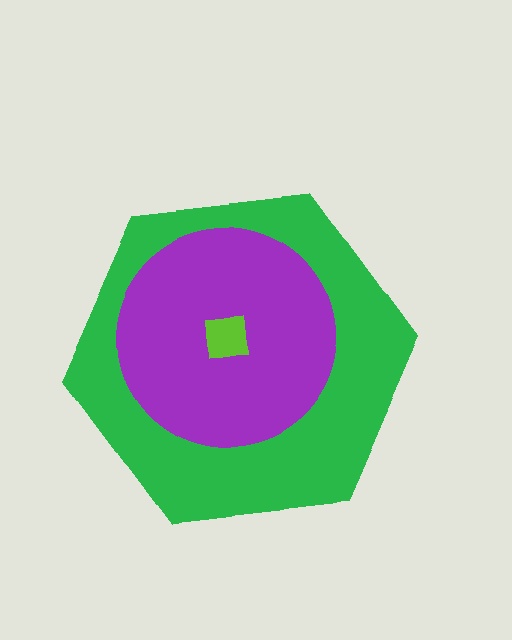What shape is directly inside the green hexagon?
The purple circle.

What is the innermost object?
The lime square.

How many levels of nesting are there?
3.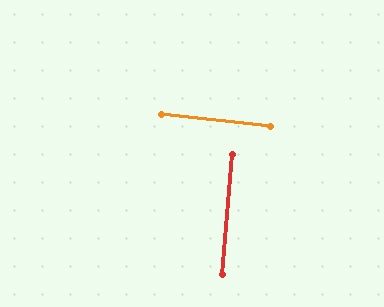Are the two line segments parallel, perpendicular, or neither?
Perpendicular — they meet at approximately 88°.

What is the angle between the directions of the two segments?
Approximately 88 degrees.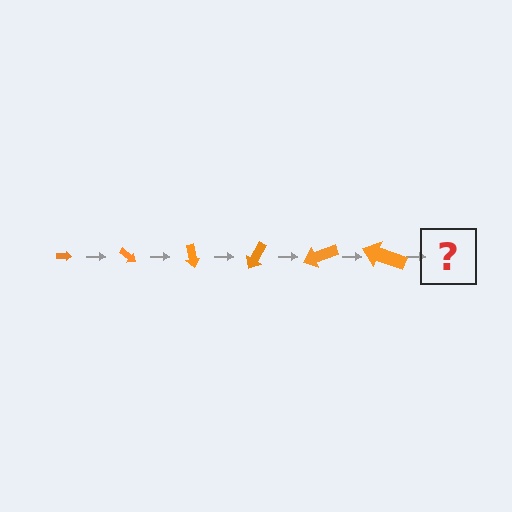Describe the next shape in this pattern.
It should be an arrow, larger than the previous one and rotated 240 degrees from the start.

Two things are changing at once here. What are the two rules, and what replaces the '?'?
The two rules are that the arrow grows larger each step and it rotates 40 degrees each step. The '?' should be an arrow, larger than the previous one and rotated 240 degrees from the start.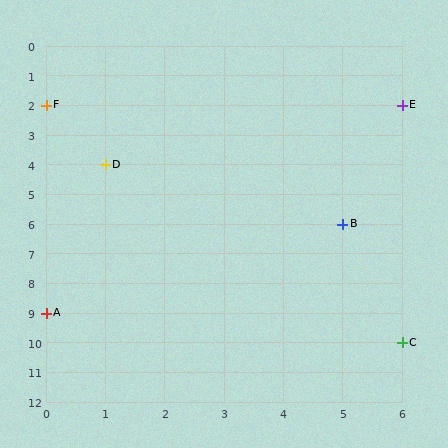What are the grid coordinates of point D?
Point D is at grid coordinates (1, 4).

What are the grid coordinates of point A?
Point A is at grid coordinates (0, 9).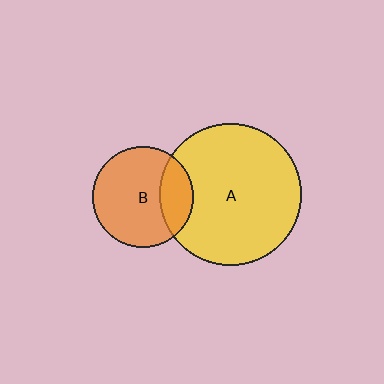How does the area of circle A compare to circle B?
Approximately 2.0 times.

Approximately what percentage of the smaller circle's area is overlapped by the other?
Approximately 25%.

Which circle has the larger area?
Circle A (yellow).